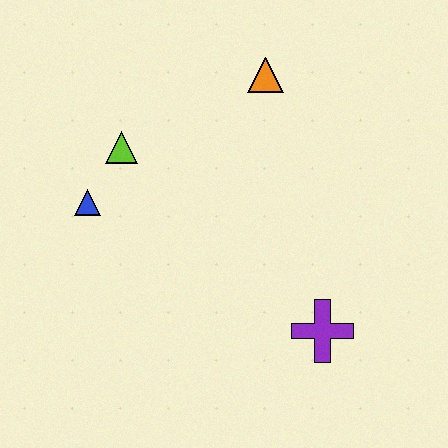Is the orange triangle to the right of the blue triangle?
Yes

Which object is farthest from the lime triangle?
The purple cross is farthest from the lime triangle.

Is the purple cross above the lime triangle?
No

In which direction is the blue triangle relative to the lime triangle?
The blue triangle is below the lime triangle.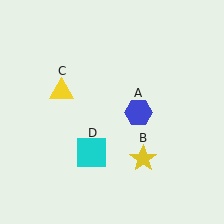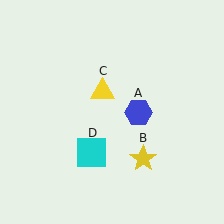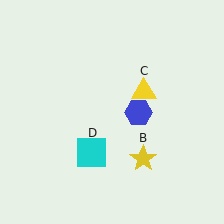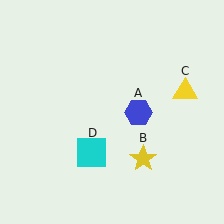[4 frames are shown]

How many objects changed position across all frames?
1 object changed position: yellow triangle (object C).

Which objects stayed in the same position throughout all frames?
Blue hexagon (object A) and yellow star (object B) and cyan square (object D) remained stationary.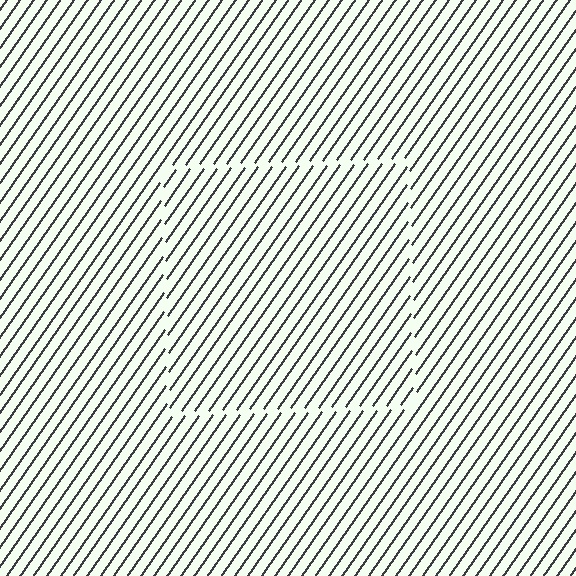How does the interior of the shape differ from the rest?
The interior of the shape contains the same grating, shifted by half a period — the contour is defined by the phase discontinuity where line-ends from the inner and outer gratings abut.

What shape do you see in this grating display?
An illusory square. The interior of the shape contains the same grating, shifted by half a period — the contour is defined by the phase discontinuity where line-ends from the inner and outer gratings abut.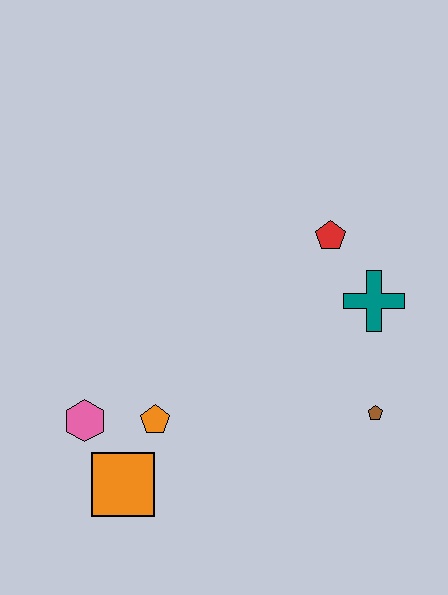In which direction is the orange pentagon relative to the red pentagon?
The orange pentagon is below the red pentagon.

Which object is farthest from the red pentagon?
The orange square is farthest from the red pentagon.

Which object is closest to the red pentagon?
The teal cross is closest to the red pentagon.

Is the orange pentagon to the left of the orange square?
No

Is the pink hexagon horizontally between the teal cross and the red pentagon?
No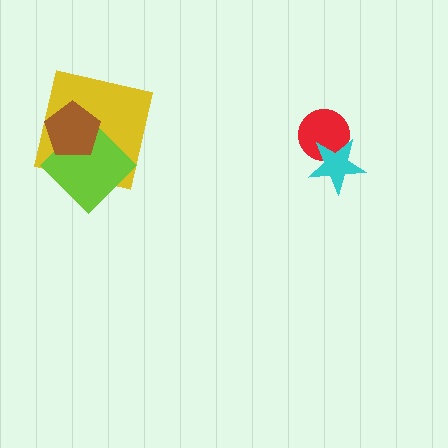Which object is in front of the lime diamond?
The brown pentagon is in front of the lime diamond.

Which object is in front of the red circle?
The cyan star is in front of the red circle.